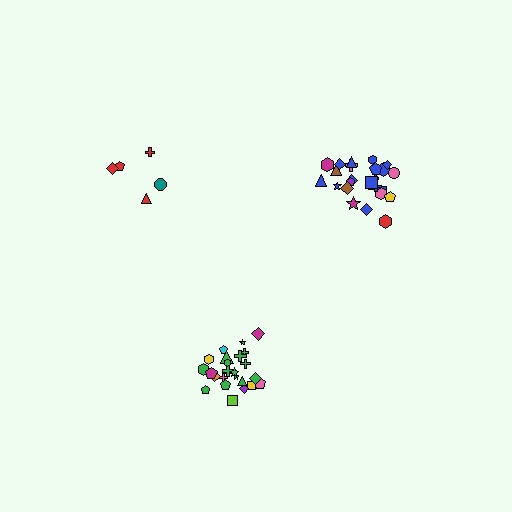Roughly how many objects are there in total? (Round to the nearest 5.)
Roughly 55 objects in total.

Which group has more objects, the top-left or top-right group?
The top-right group.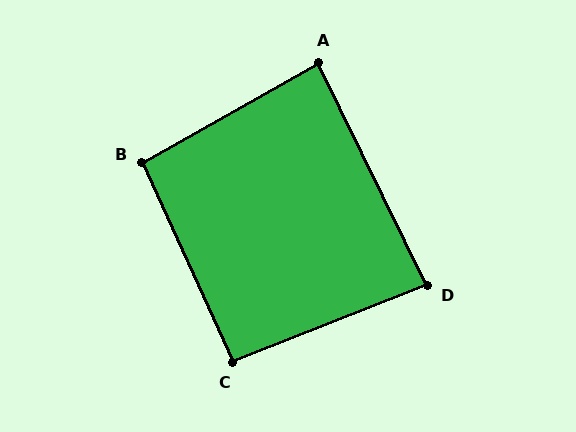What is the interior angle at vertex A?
Approximately 87 degrees (approximately right).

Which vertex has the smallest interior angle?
D, at approximately 85 degrees.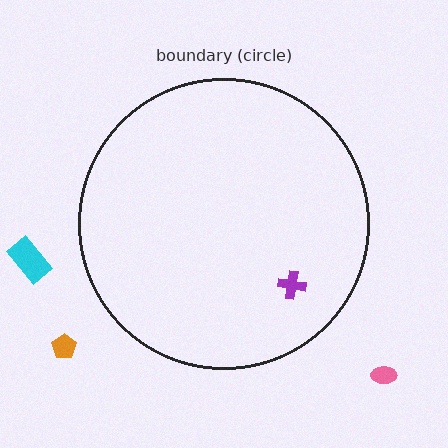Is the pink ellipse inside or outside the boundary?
Outside.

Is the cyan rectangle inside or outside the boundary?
Outside.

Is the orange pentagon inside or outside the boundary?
Outside.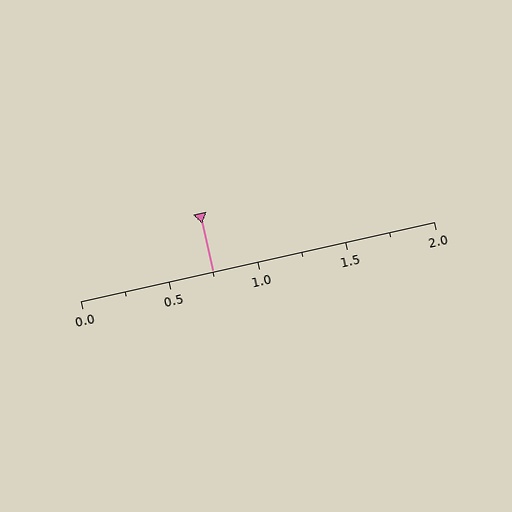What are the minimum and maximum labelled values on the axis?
The axis runs from 0.0 to 2.0.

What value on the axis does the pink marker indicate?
The marker indicates approximately 0.75.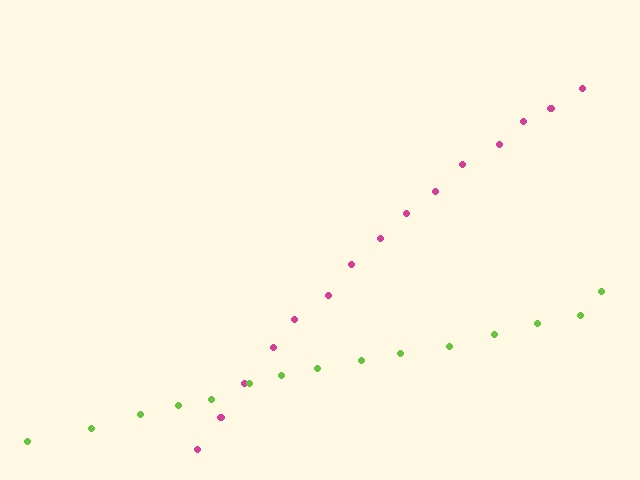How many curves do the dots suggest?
There are 2 distinct paths.